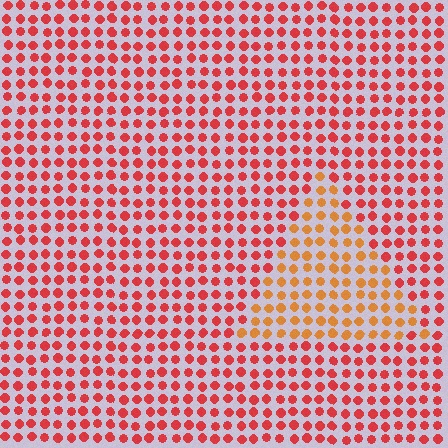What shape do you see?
I see a triangle.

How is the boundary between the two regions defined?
The boundary is defined purely by a slight shift in hue (about 33 degrees). Spacing, size, and orientation are identical on both sides.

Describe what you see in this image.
The image is filled with small red elements in a uniform arrangement. A triangle-shaped region is visible where the elements are tinted to a slightly different hue, forming a subtle color boundary.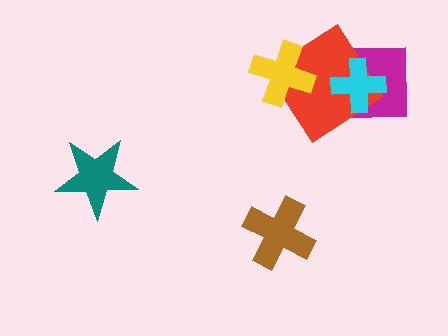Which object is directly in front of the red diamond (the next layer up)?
The yellow cross is directly in front of the red diamond.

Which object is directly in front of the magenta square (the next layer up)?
The red diamond is directly in front of the magenta square.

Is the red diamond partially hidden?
Yes, it is partially covered by another shape.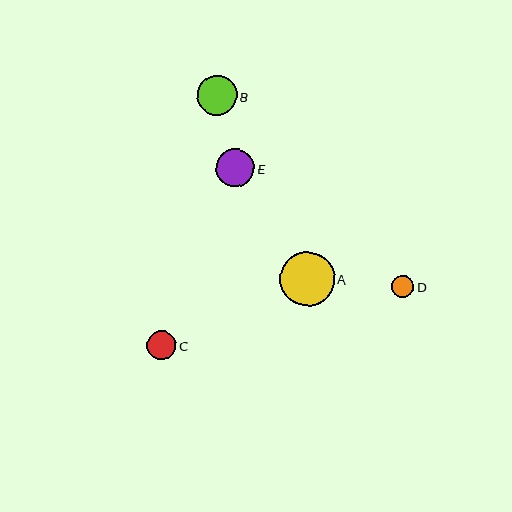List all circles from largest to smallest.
From largest to smallest: A, B, E, C, D.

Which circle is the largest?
Circle A is the largest with a size of approximately 54 pixels.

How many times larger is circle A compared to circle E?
Circle A is approximately 1.4 times the size of circle E.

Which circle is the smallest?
Circle D is the smallest with a size of approximately 22 pixels.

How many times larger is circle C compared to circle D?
Circle C is approximately 1.3 times the size of circle D.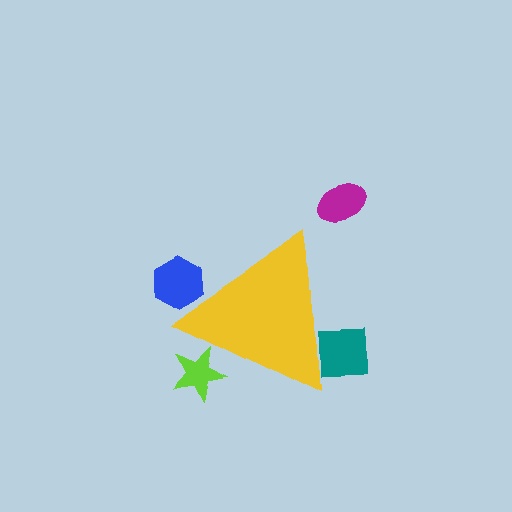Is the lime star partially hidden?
Yes, the lime star is partially hidden behind the yellow triangle.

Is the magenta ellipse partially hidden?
No, the magenta ellipse is fully visible.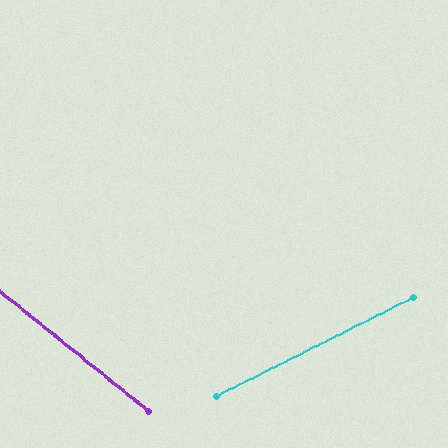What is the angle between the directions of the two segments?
Approximately 65 degrees.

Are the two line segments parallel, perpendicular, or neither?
Neither parallel nor perpendicular — they differ by about 65°.